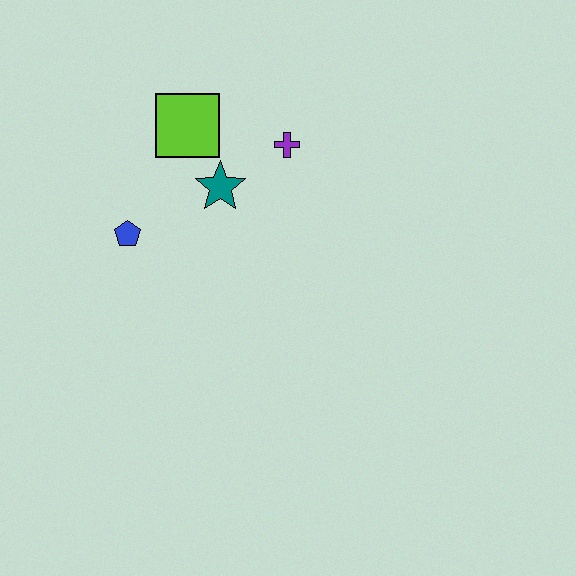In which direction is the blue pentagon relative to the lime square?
The blue pentagon is below the lime square.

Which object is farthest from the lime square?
The blue pentagon is farthest from the lime square.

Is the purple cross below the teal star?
No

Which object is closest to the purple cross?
The teal star is closest to the purple cross.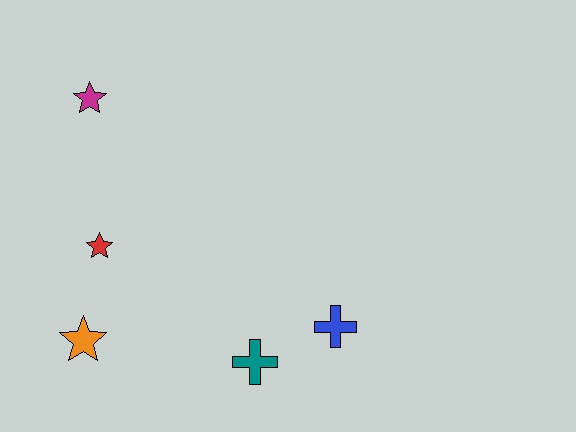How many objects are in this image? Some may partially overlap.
There are 5 objects.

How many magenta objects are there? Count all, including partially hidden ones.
There is 1 magenta object.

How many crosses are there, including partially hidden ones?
There are 2 crosses.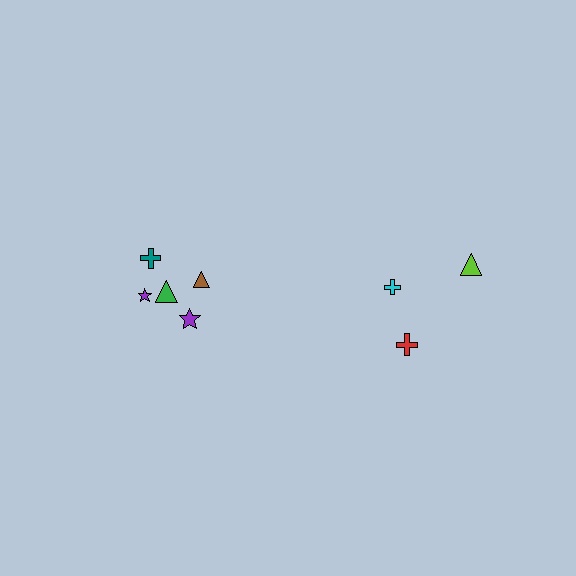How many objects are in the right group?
There are 3 objects.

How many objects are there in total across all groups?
There are 8 objects.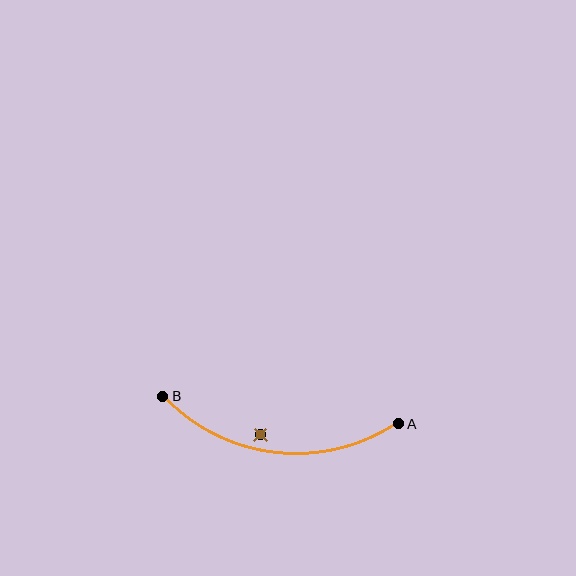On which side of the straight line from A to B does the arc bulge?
The arc bulges below the straight line connecting A and B.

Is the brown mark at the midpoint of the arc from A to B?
No — the brown mark does not lie on the arc at all. It sits slightly inside the curve.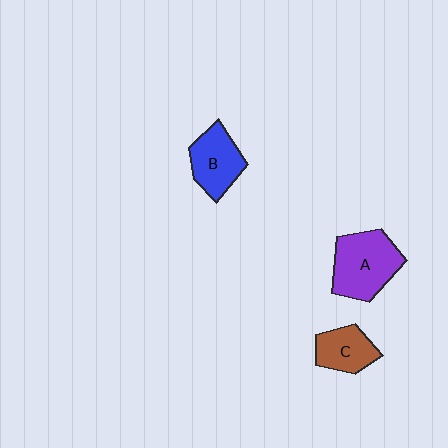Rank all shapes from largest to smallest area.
From largest to smallest: A (purple), B (blue), C (brown).